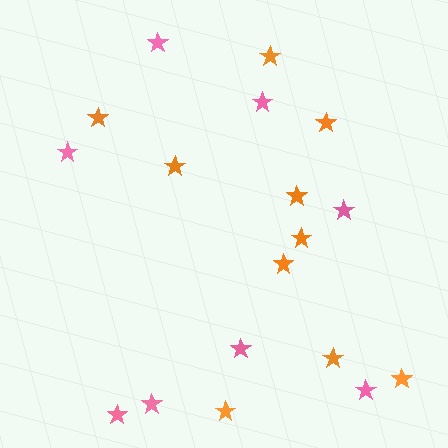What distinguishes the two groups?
There are 2 groups: one group of orange stars (10) and one group of pink stars (8).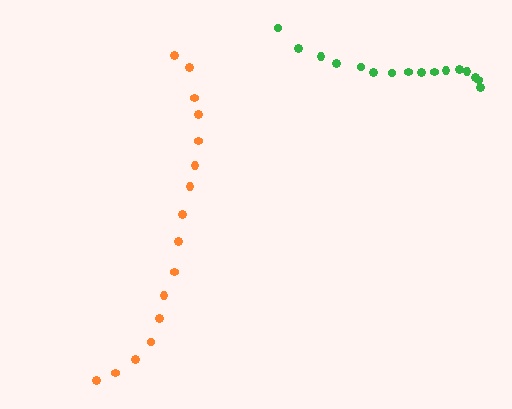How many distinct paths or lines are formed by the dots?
There are 2 distinct paths.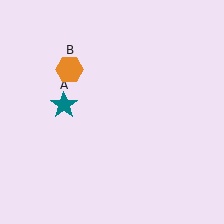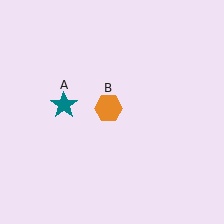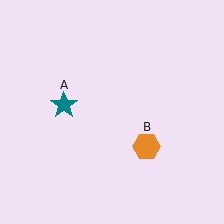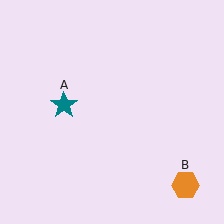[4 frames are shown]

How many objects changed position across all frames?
1 object changed position: orange hexagon (object B).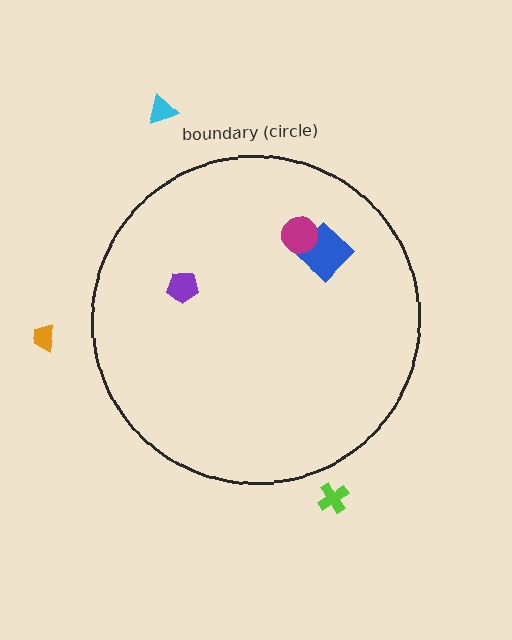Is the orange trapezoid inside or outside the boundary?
Outside.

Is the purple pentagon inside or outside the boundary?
Inside.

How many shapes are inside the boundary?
3 inside, 3 outside.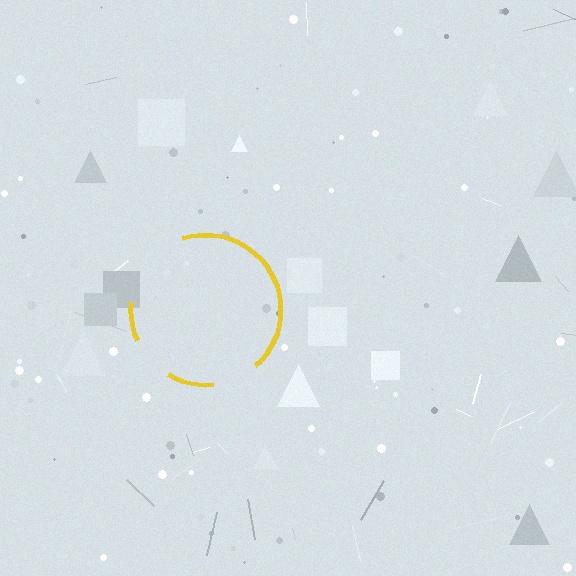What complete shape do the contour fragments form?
The contour fragments form a circle.